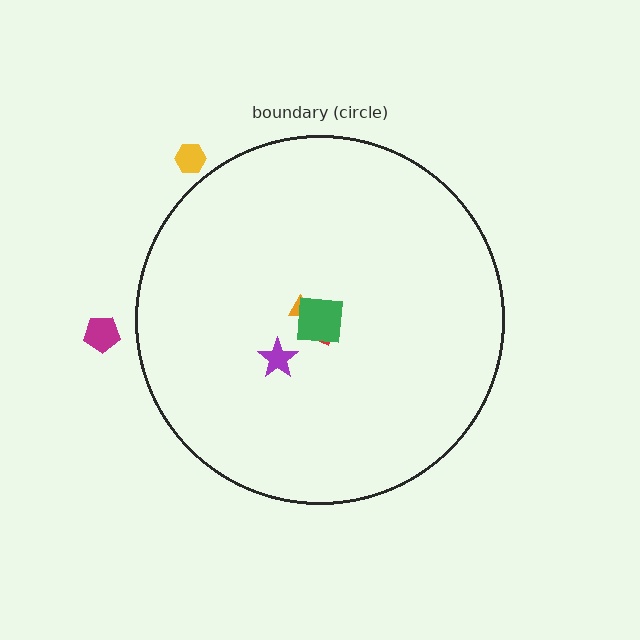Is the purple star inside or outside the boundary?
Inside.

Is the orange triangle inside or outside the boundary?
Inside.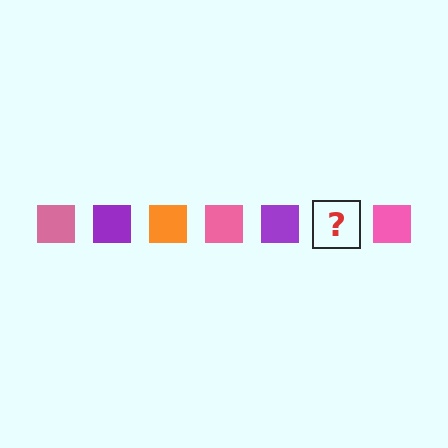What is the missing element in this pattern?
The missing element is an orange square.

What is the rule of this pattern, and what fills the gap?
The rule is that the pattern cycles through pink, purple, orange squares. The gap should be filled with an orange square.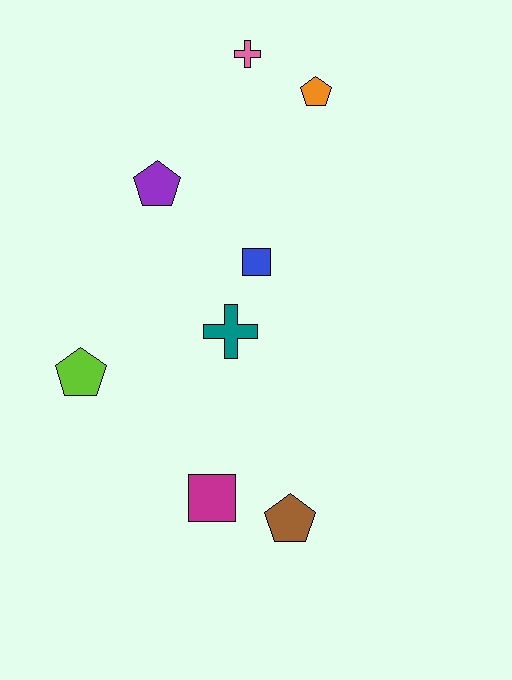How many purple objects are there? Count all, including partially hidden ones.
There is 1 purple object.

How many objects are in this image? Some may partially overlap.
There are 8 objects.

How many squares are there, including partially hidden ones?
There are 2 squares.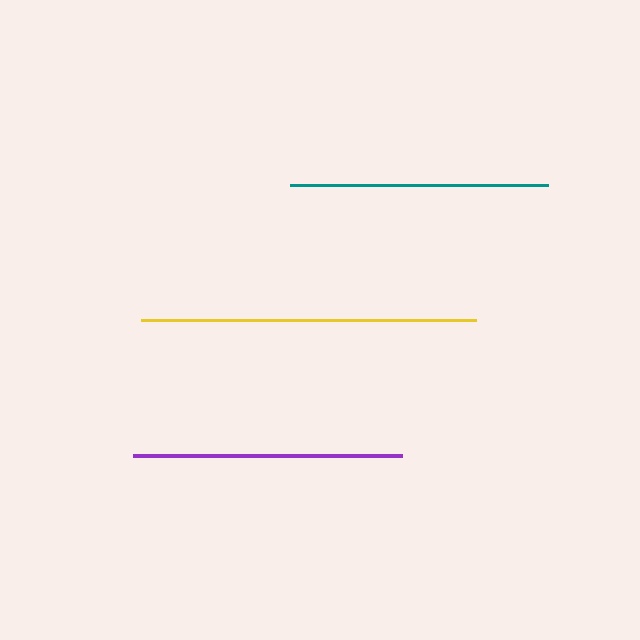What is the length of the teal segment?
The teal segment is approximately 259 pixels long.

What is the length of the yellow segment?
The yellow segment is approximately 335 pixels long.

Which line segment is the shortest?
The teal line is the shortest at approximately 259 pixels.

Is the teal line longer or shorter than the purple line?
The purple line is longer than the teal line.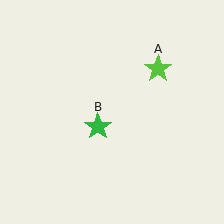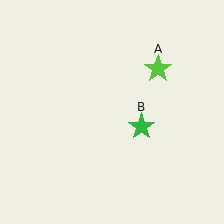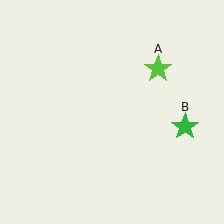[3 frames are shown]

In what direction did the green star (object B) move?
The green star (object B) moved right.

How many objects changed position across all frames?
1 object changed position: green star (object B).